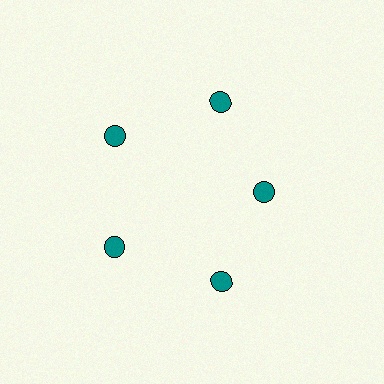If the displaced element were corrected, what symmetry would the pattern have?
It would have 5-fold rotational symmetry — the pattern would map onto itself every 72 degrees.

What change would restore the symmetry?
The symmetry would be restored by moving it outward, back onto the ring so that all 5 circles sit at equal angles and equal distance from the center.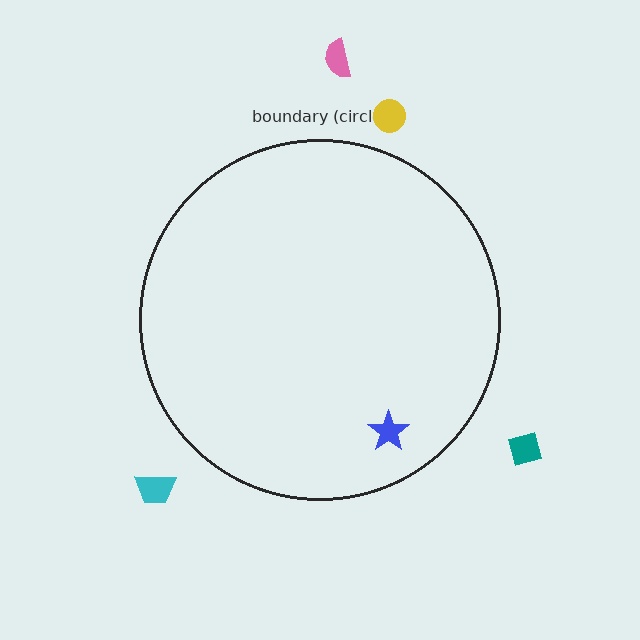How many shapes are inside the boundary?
1 inside, 4 outside.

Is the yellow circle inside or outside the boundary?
Outside.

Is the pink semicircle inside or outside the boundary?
Outside.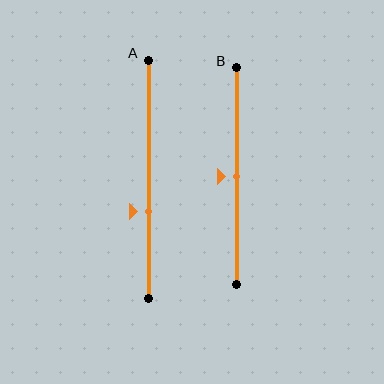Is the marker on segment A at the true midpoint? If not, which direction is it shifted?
No, the marker on segment A is shifted downward by about 14% of the segment length.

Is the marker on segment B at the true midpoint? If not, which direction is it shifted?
Yes, the marker on segment B is at the true midpoint.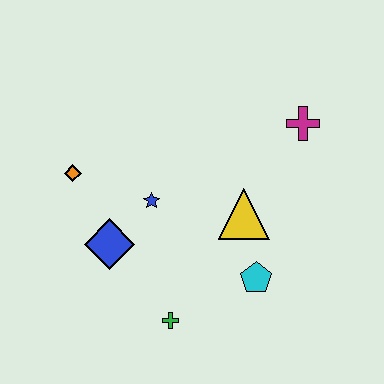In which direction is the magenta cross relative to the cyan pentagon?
The magenta cross is above the cyan pentagon.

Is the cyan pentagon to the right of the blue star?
Yes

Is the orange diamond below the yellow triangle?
No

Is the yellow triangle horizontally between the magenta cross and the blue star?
Yes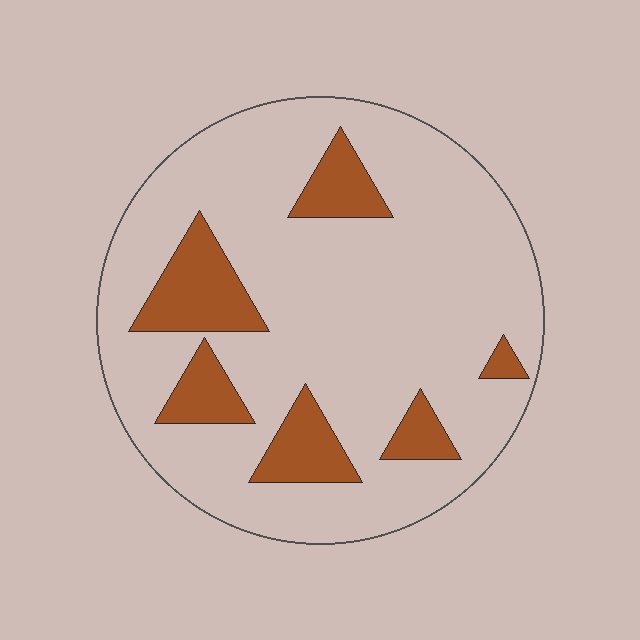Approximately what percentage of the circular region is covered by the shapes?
Approximately 20%.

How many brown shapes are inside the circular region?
6.